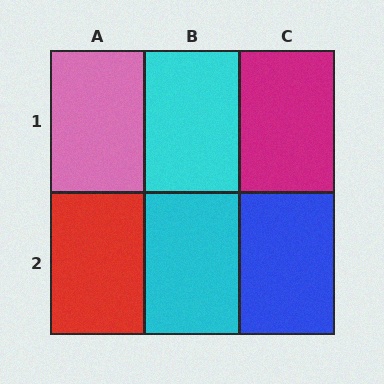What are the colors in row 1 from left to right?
Pink, cyan, magenta.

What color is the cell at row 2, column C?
Blue.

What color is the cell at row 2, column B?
Cyan.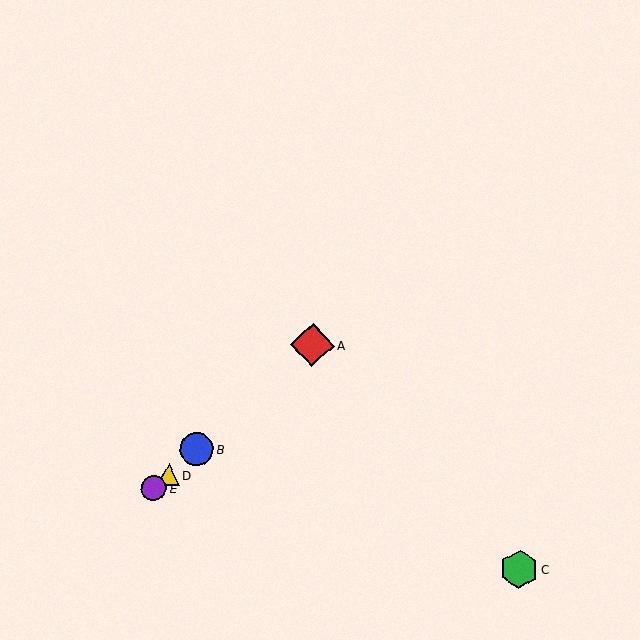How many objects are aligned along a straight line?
4 objects (A, B, D, E) are aligned along a straight line.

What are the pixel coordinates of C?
Object C is at (519, 569).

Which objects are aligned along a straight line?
Objects A, B, D, E are aligned along a straight line.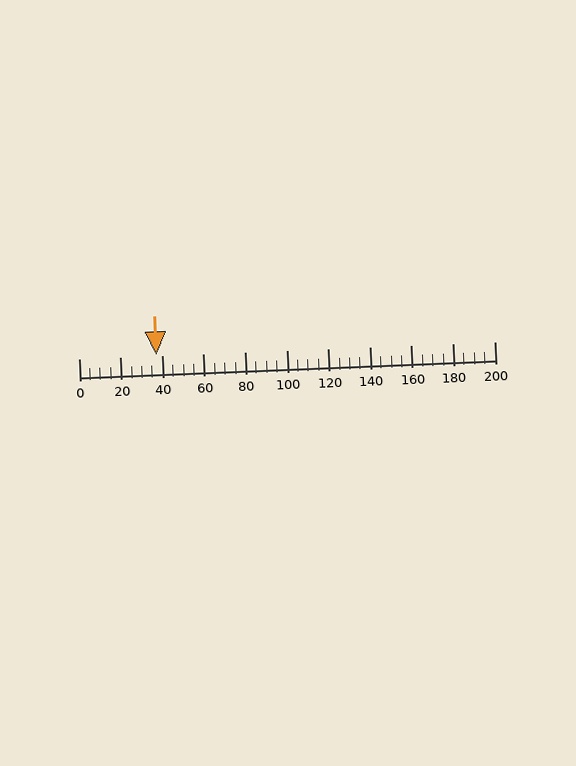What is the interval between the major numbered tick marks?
The major tick marks are spaced 20 units apart.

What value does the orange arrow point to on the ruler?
The orange arrow points to approximately 37.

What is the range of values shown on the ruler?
The ruler shows values from 0 to 200.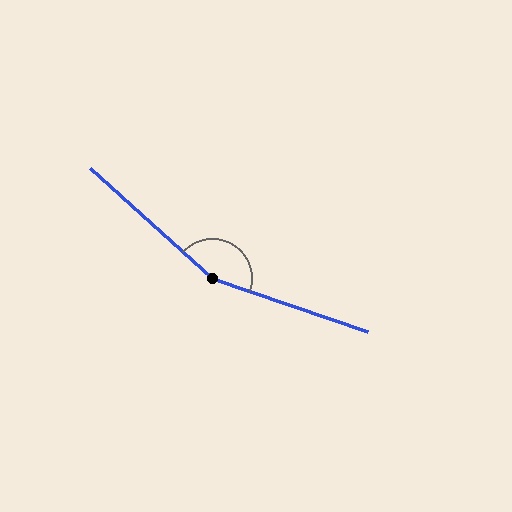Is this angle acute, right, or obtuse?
It is obtuse.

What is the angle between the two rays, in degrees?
Approximately 157 degrees.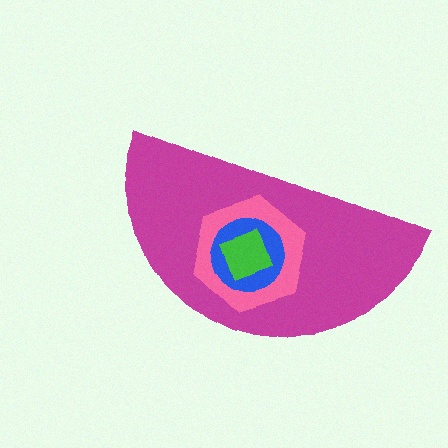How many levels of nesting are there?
4.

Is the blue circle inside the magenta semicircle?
Yes.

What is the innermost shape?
The green square.